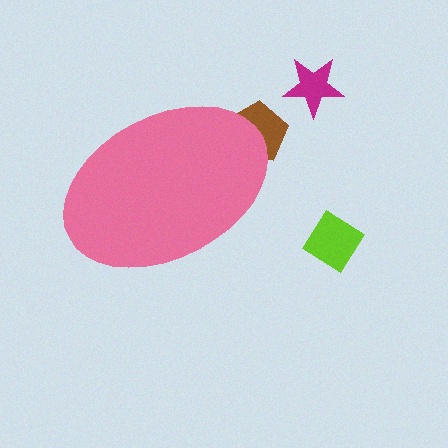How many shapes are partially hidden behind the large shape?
1 shape is partially hidden.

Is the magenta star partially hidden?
No, the magenta star is fully visible.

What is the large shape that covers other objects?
A pink ellipse.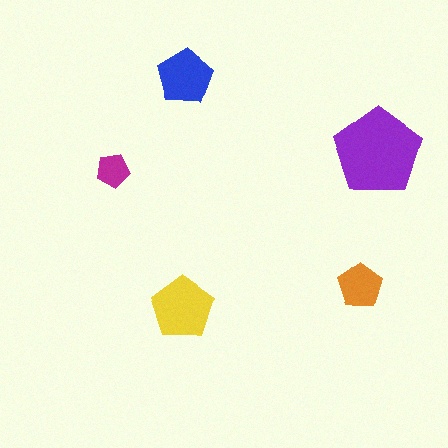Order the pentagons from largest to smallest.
the purple one, the yellow one, the blue one, the orange one, the magenta one.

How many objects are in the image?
There are 5 objects in the image.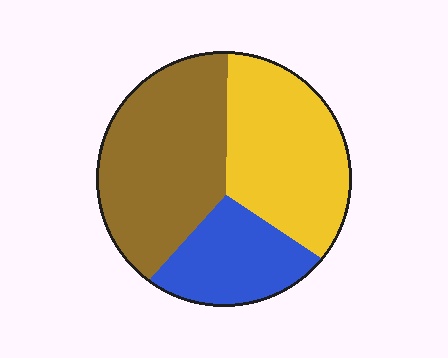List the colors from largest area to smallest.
From largest to smallest: brown, yellow, blue.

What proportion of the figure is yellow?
Yellow covers 36% of the figure.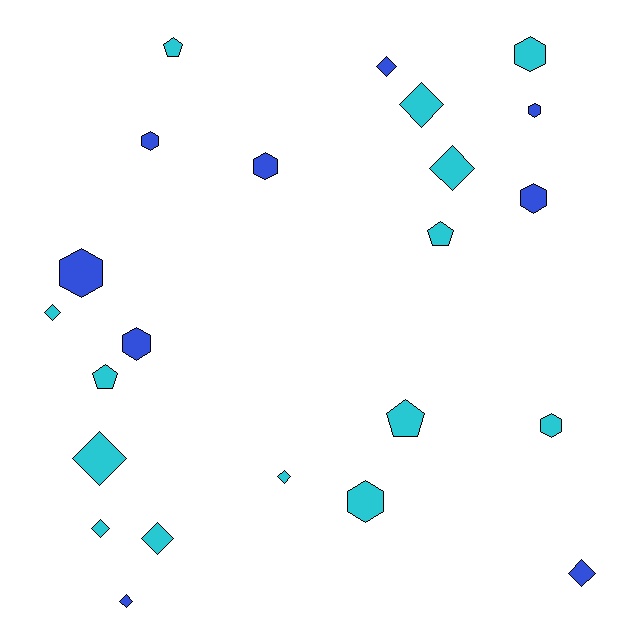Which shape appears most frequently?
Diamond, with 10 objects.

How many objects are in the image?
There are 23 objects.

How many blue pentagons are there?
There are no blue pentagons.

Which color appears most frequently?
Cyan, with 14 objects.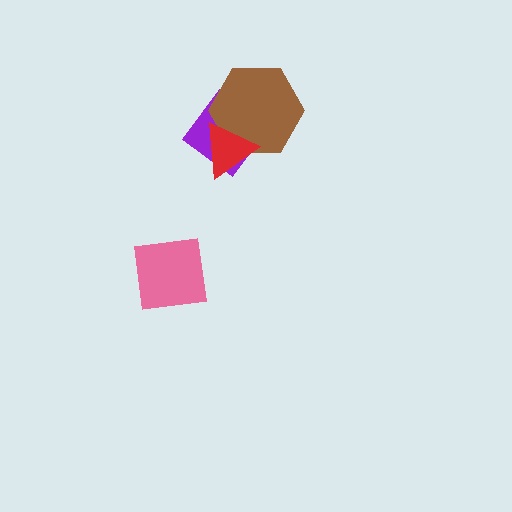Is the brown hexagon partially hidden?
Yes, it is partially covered by another shape.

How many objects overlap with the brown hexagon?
2 objects overlap with the brown hexagon.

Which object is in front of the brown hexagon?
The red triangle is in front of the brown hexagon.